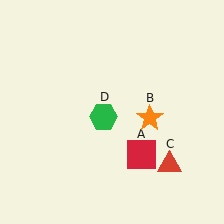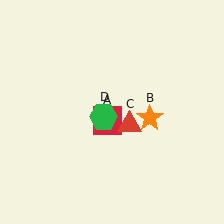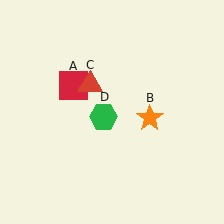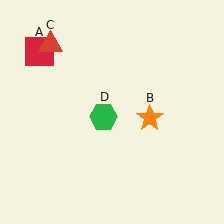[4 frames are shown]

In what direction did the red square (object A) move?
The red square (object A) moved up and to the left.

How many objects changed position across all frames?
2 objects changed position: red square (object A), red triangle (object C).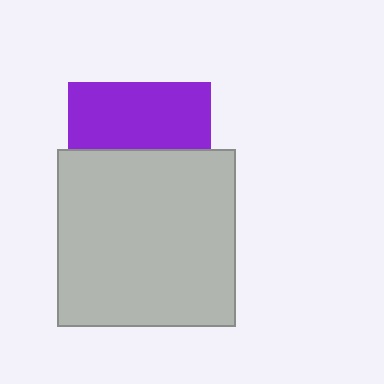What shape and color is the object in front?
The object in front is a light gray square.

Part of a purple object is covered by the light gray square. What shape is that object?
It is a square.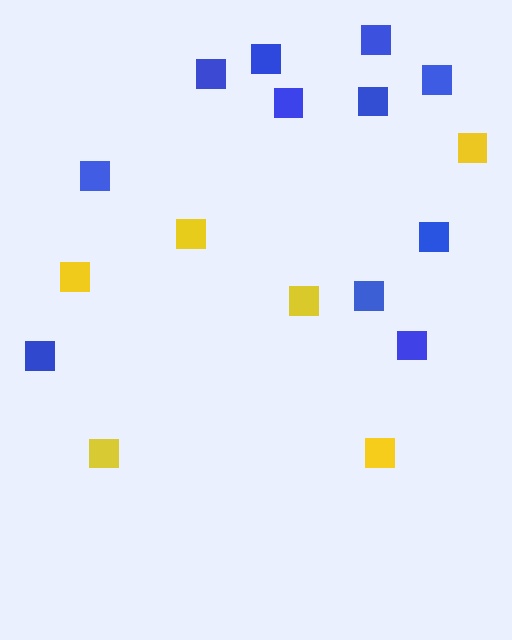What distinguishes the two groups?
There are 2 groups: one group of blue squares (11) and one group of yellow squares (6).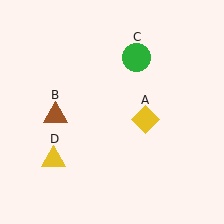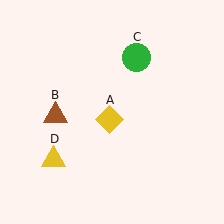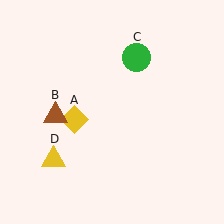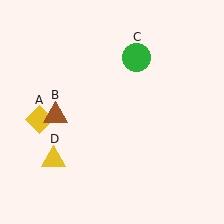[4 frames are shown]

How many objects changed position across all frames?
1 object changed position: yellow diamond (object A).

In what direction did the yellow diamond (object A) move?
The yellow diamond (object A) moved left.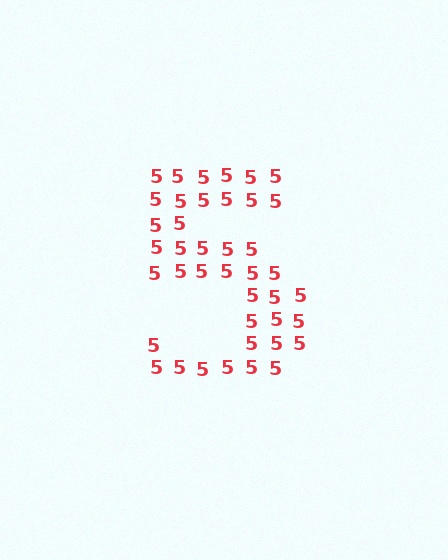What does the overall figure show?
The overall figure shows the digit 5.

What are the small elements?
The small elements are digit 5's.